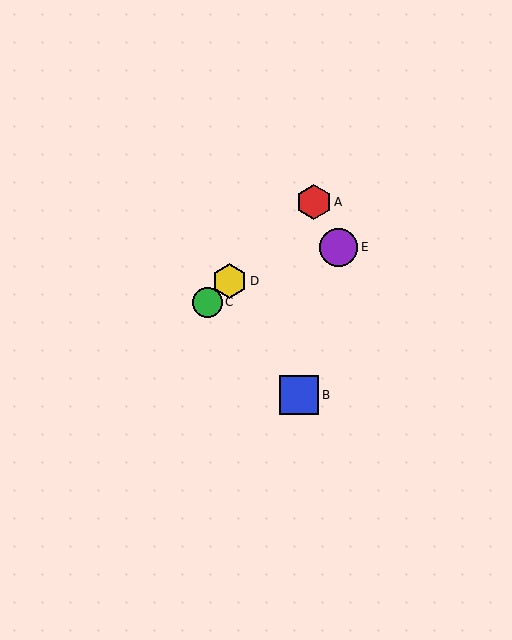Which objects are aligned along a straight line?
Objects A, C, D are aligned along a straight line.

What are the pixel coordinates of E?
Object E is at (339, 247).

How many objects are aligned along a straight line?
3 objects (A, C, D) are aligned along a straight line.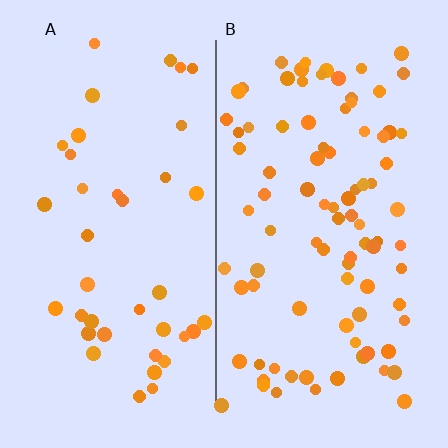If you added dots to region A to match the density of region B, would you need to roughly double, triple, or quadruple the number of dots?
Approximately double.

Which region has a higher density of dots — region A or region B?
B (the right).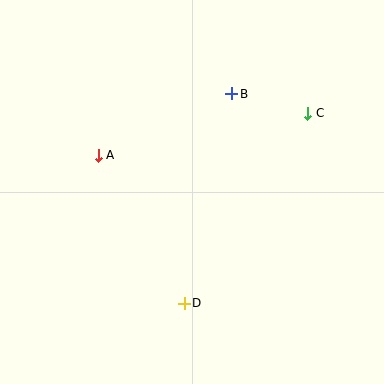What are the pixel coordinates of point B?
Point B is at (232, 94).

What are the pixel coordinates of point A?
Point A is at (98, 155).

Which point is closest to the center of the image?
Point A at (98, 155) is closest to the center.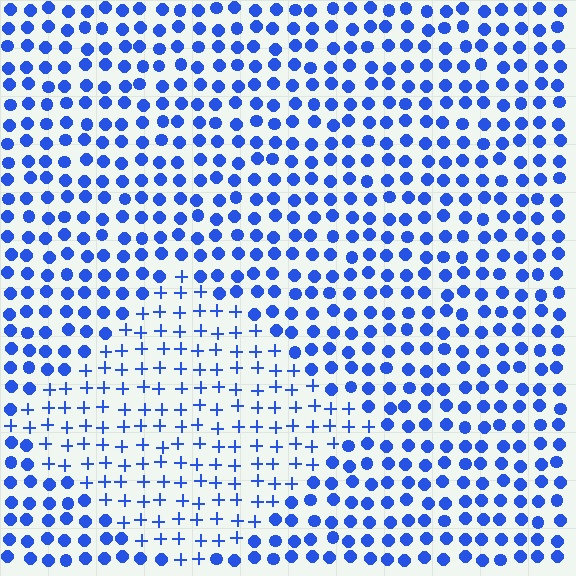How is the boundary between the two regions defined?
The boundary is defined by a change in element shape: plus signs inside vs. circles outside. All elements share the same color and spacing.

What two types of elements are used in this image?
The image uses plus signs inside the diamond region and circles outside it.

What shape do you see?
I see a diamond.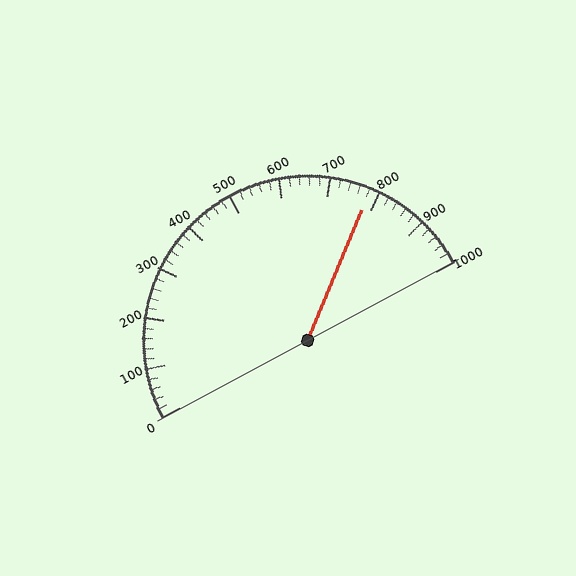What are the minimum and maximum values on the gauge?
The gauge ranges from 0 to 1000.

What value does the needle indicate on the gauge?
The needle indicates approximately 780.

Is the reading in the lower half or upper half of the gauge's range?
The reading is in the upper half of the range (0 to 1000).